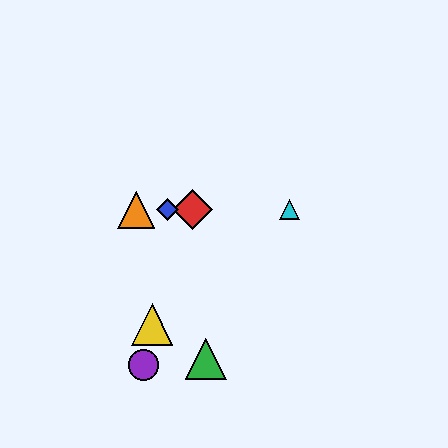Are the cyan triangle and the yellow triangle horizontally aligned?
No, the cyan triangle is at y≈210 and the yellow triangle is at y≈324.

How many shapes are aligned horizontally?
4 shapes (the red diamond, the blue diamond, the orange triangle, the cyan triangle) are aligned horizontally.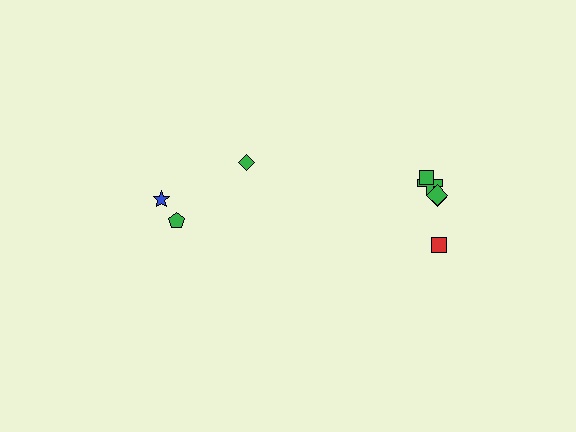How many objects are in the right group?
There are 5 objects.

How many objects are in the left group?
There are 3 objects.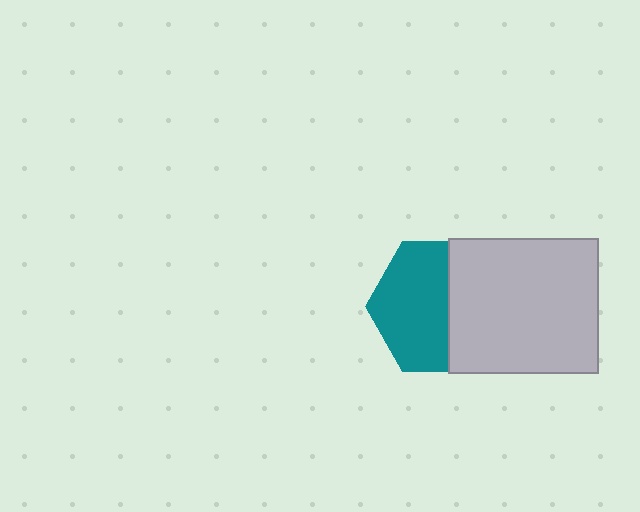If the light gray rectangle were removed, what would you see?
You would see the complete teal hexagon.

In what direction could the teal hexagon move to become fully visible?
The teal hexagon could move left. That would shift it out from behind the light gray rectangle entirely.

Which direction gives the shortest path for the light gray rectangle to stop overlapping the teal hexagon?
Moving right gives the shortest separation.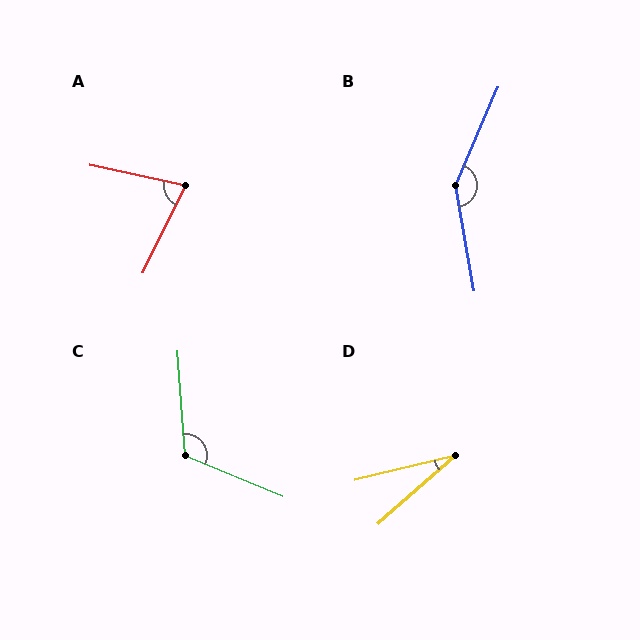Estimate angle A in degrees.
Approximately 76 degrees.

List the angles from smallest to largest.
D (28°), A (76°), C (117°), B (147°).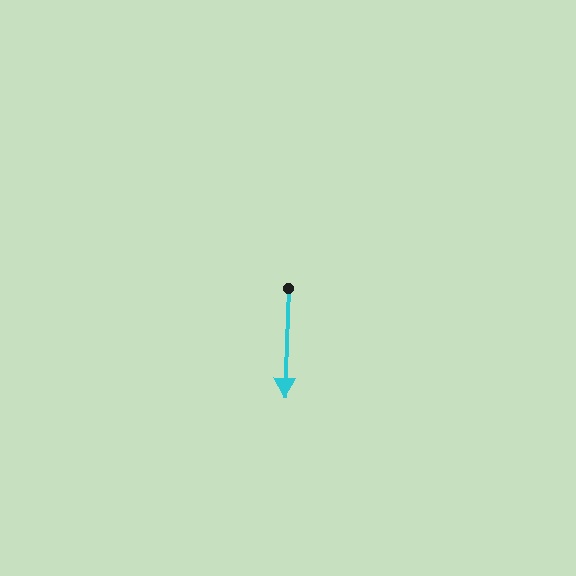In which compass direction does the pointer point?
South.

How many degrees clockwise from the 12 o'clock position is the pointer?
Approximately 182 degrees.